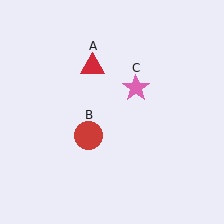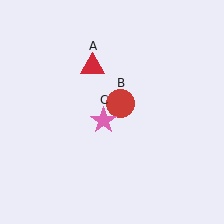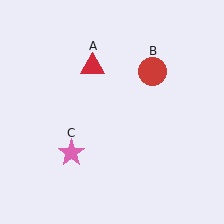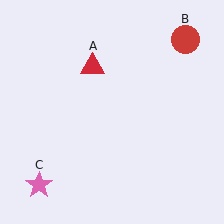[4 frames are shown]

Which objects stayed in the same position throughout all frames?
Red triangle (object A) remained stationary.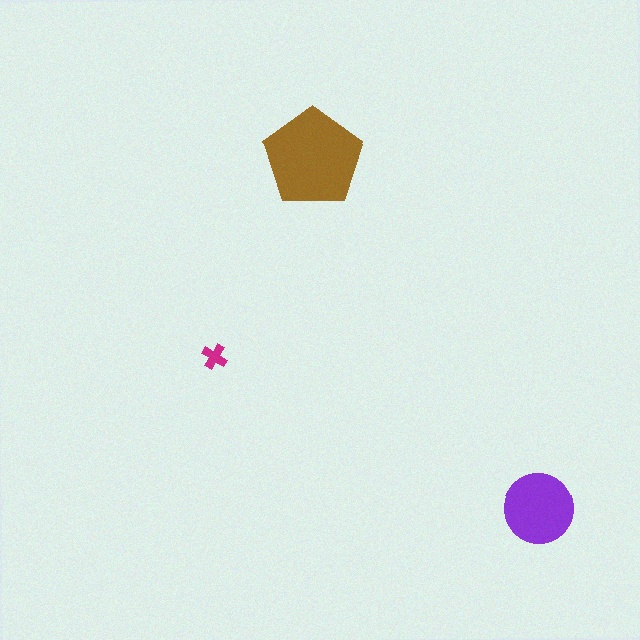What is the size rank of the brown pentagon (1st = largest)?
1st.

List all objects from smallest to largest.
The magenta cross, the purple circle, the brown pentagon.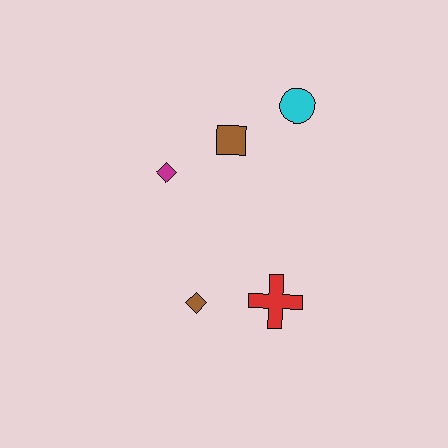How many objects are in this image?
There are 5 objects.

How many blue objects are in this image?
There are no blue objects.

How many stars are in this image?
There are no stars.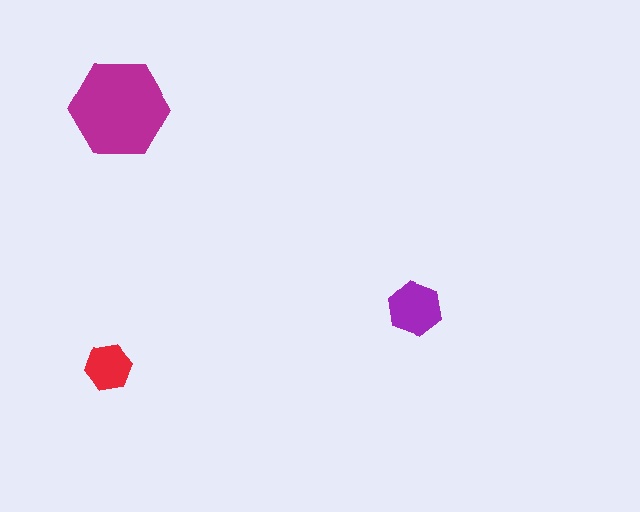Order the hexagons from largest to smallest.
the magenta one, the purple one, the red one.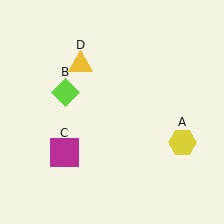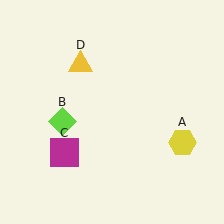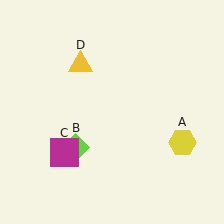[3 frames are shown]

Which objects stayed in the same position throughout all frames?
Yellow hexagon (object A) and magenta square (object C) and yellow triangle (object D) remained stationary.